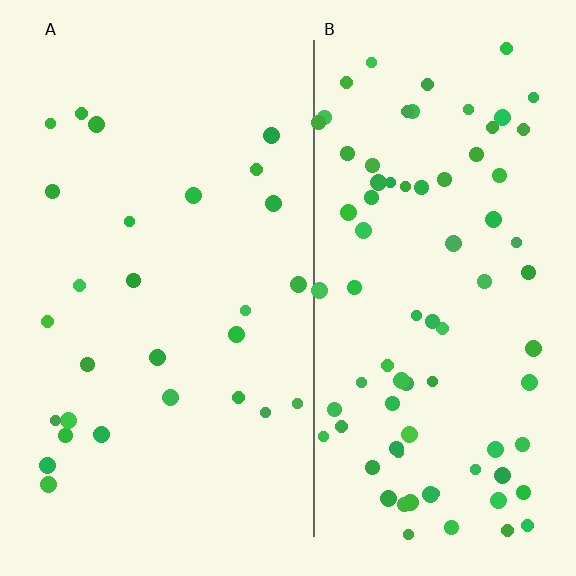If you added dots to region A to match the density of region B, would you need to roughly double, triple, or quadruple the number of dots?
Approximately triple.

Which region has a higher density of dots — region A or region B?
B (the right).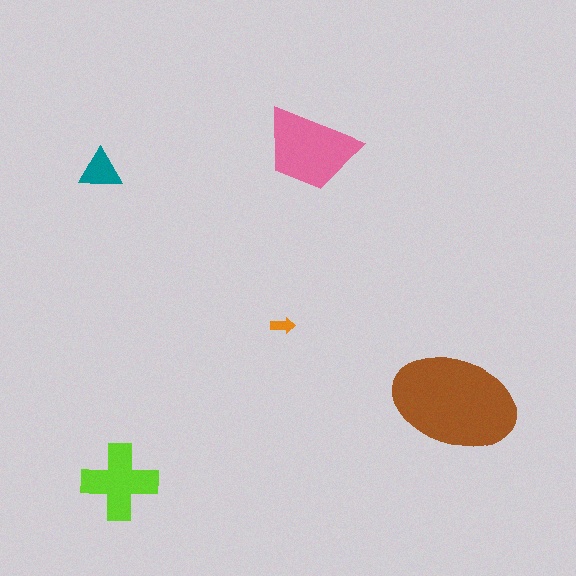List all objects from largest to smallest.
The brown ellipse, the pink trapezoid, the lime cross, the teal triangle, the orange arrow.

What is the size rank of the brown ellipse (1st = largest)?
1st.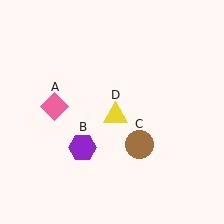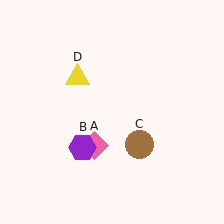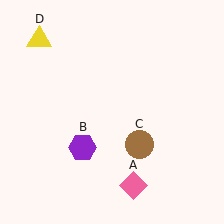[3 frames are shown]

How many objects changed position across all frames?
2 objects changed position: pink diamond (object A), yellow triangle (object D).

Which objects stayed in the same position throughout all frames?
Purple hexagon (object B) and brown circle (object C) remained stationary.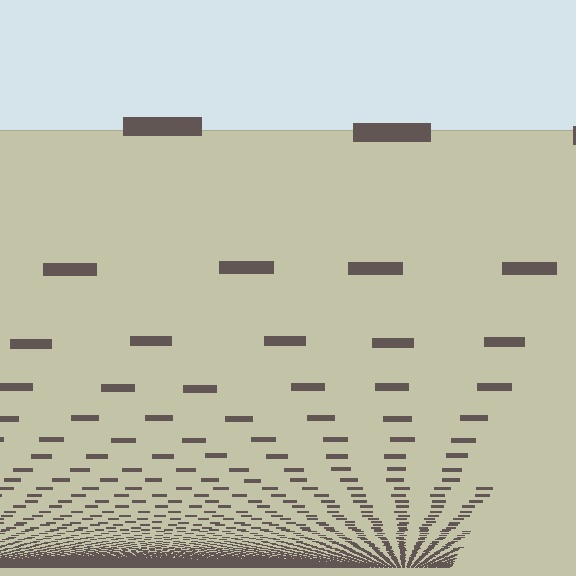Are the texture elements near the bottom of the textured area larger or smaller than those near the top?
Smaller. The gradient is inverted — elements near the bottom are smaller and denser.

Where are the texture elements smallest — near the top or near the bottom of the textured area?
Near the bottom.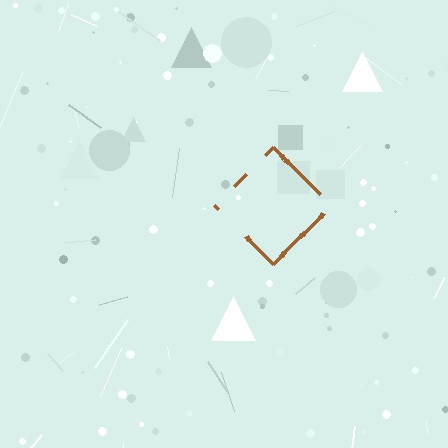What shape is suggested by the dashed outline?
The dashed outline suggests a diamond.